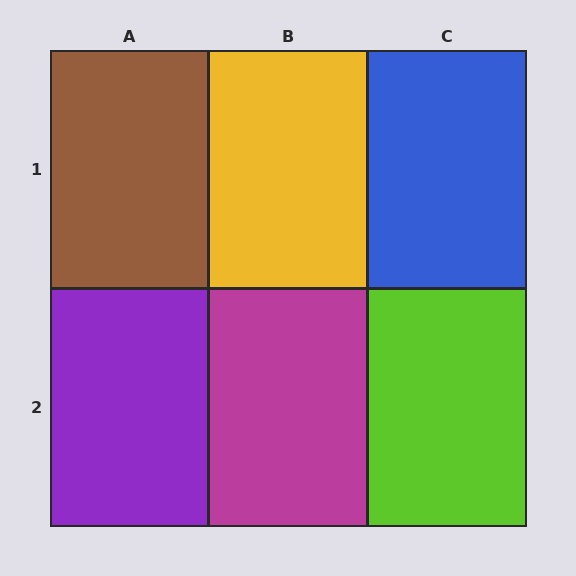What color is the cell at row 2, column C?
Lime.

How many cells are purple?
1 cell is purple.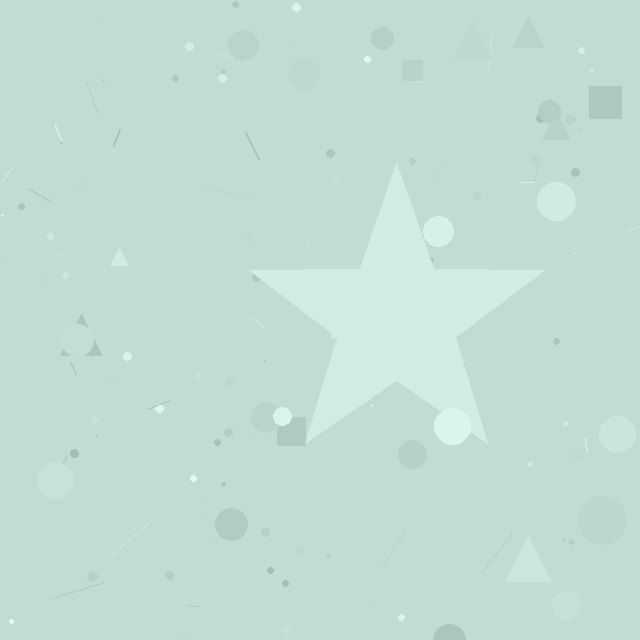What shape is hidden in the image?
A star is hidden in the image.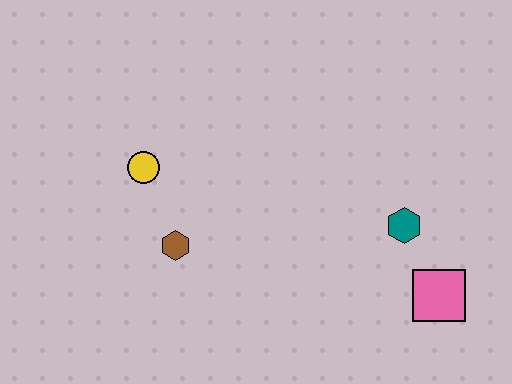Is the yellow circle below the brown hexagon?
No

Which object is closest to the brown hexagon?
The yellow circle is closest to the brown hexagon.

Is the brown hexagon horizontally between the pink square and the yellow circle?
Yes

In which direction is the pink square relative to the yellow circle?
The pink square is to the right of the yellow circle.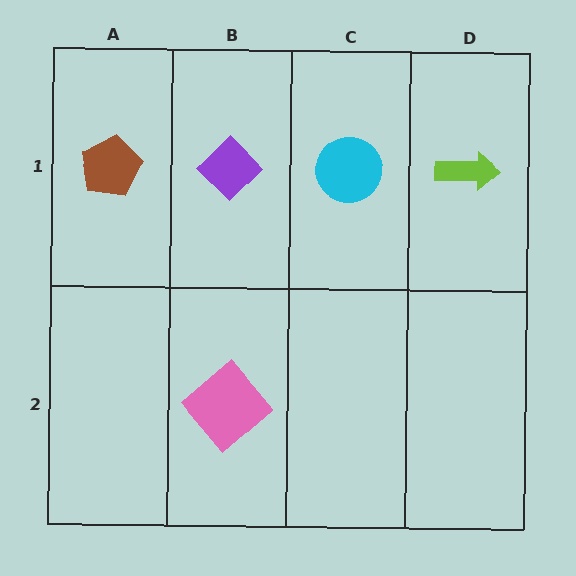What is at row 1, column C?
A cyan circle.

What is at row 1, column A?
A brown pentagon.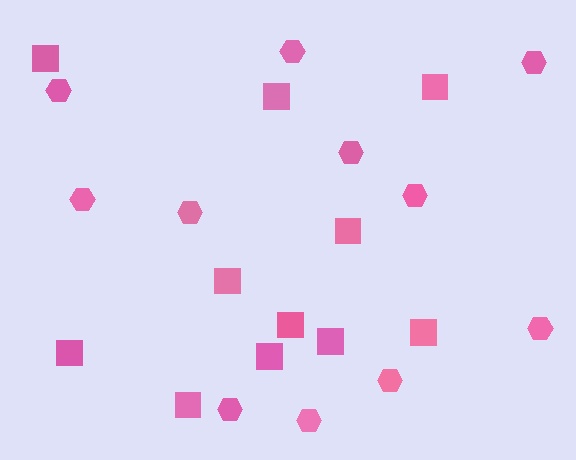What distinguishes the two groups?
There are 2 groups: one group of squares (11) and one group of hexagons (11).